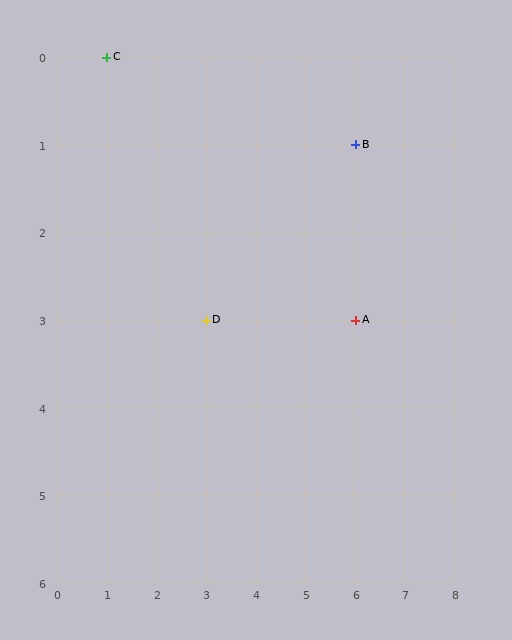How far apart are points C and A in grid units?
Points C and A are 5 columns and 3 rows apart (about 5.8 grid units diagonally).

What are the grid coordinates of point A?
Point A is at grid coordinates (6, 3).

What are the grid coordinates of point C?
Point C is at grid coordinates (1, 0).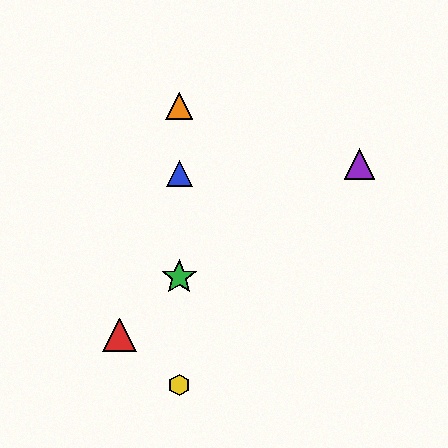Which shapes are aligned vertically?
The blue triangle, the green star, the yellow hexagon, the orange triangle are aligned vertically.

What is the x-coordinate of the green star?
The green star is at x≈179.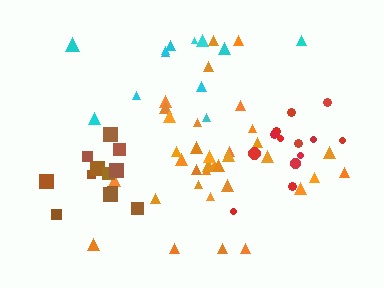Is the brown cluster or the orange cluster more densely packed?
Brown.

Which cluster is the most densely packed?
Brown.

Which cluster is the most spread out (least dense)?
Cyan.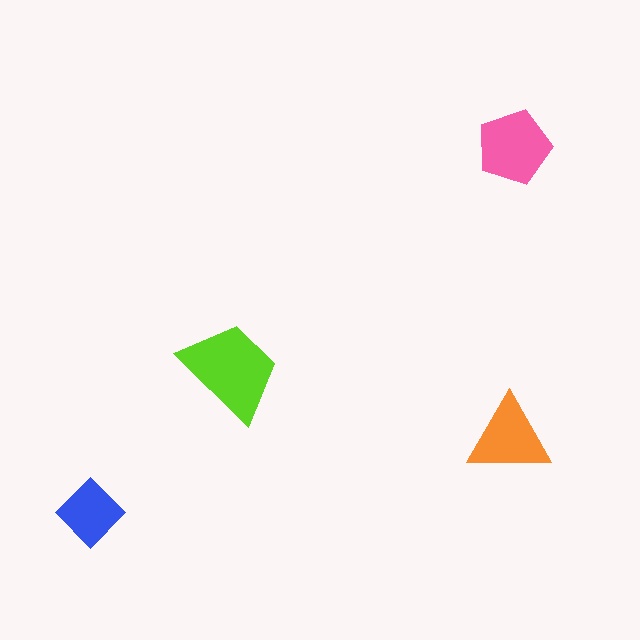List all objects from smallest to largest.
The blue diamond, the orange triangle, the pink pentagon, the lime trapezoid.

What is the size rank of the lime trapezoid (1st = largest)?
1st.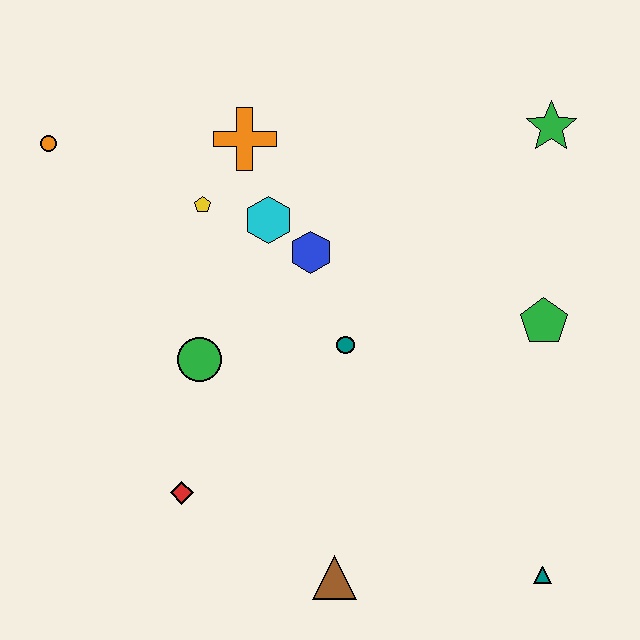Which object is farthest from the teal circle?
The orange circle is farthest from the teal circle.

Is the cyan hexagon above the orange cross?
No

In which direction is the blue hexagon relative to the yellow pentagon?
The blue hexagon is to the right of the yellow pentagon.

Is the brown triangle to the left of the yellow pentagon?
No